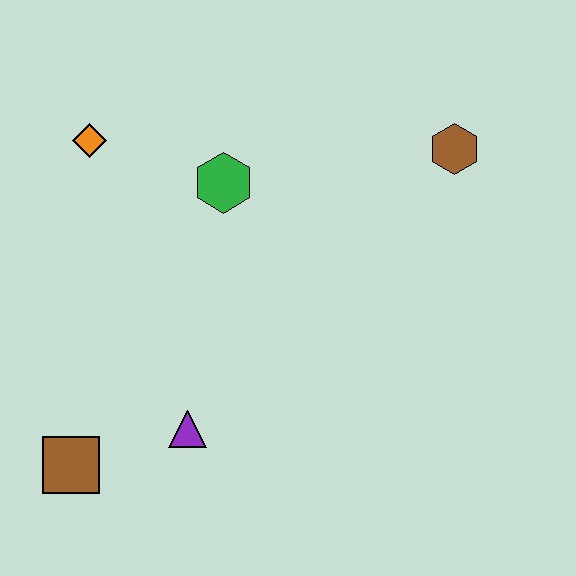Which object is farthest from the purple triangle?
The brown hexagon is farthest from the purple triangle.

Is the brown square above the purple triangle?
No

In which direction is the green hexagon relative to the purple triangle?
The green hexagon is above the purple triangle.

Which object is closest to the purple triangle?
The brown square is closest to the purple triangle.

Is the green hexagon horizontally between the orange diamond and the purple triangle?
No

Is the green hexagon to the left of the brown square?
No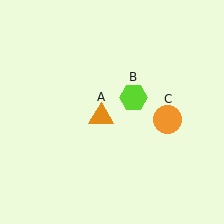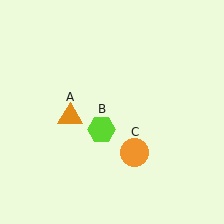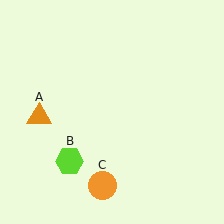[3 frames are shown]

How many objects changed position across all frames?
3 objects changed position: orange triangle (object A), lime hexagon (object B), orange circle (object C).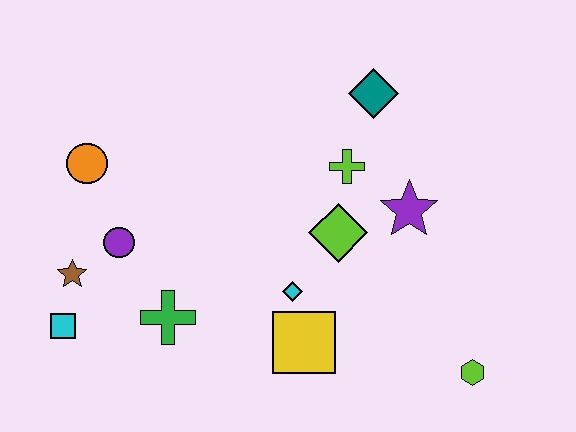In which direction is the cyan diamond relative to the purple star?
The cyan diamond is to the left of the purple star.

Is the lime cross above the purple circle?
Yes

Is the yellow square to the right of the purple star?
No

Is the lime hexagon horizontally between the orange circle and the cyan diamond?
No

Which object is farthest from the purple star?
The cyan square is farthest from the purple star.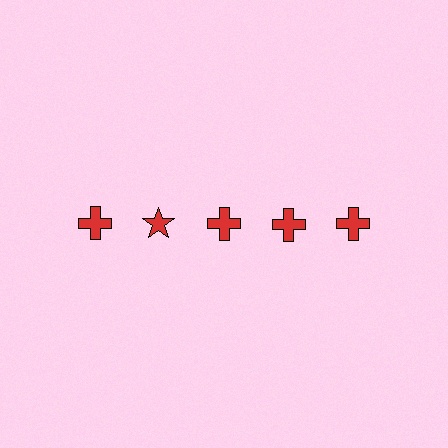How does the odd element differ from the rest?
It has a different shape: star instead of cross.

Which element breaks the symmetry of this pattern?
The red star in the top row, second from left column breaks the symmetry. All other shapes are red crosses.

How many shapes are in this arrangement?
There are 5 shapes arranged in a grid pattern.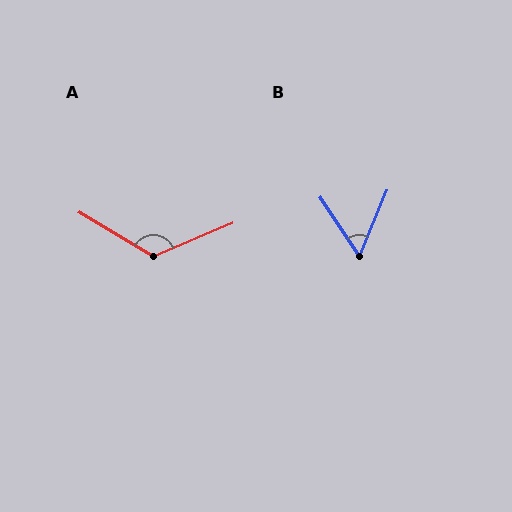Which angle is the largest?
A, at approximately 126 degrees.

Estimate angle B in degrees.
Approximately 56 degrees.